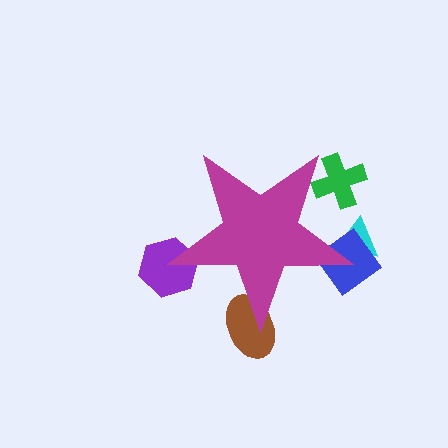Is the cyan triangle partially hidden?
Yes, the cyan triangle is partially hidden behind the magenta star.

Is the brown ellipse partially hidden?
Yes, the brown ellipse is partially hidden behind the magenta star.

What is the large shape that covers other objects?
A magenta star.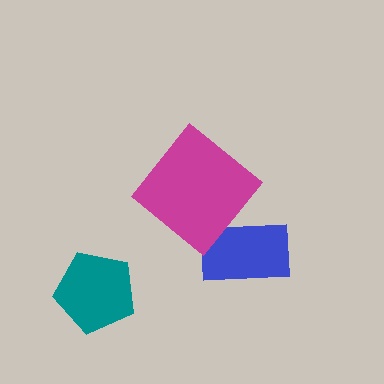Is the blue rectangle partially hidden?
Yes, it is partially covered by another shape.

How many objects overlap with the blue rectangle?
1 object overlaps with the blue rectangle.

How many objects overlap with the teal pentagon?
0 objects overlap with the teal pentagon.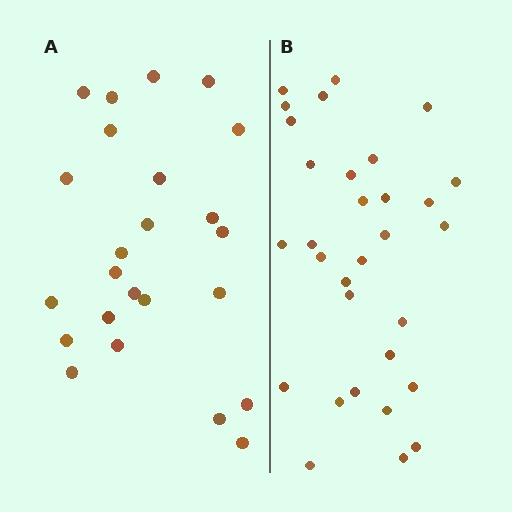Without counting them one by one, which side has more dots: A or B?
Region B (the right region) has more dots.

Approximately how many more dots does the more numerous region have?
Region B has roughly 8 or so more dots than region A.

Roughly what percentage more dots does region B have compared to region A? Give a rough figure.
About 30% more.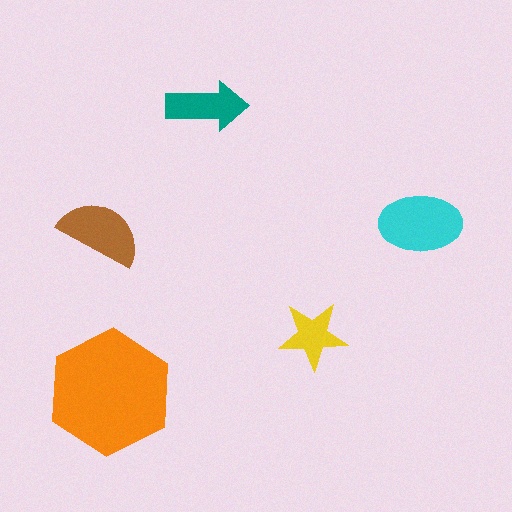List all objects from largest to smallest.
The orange hexagon, the cyan ellipse, the brown semicircle, the teal arrow, the yellow star.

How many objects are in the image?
There are 5 objects in the image.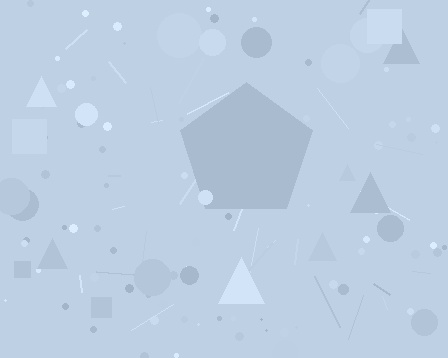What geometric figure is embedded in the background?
A pentagon is embedded in the background.